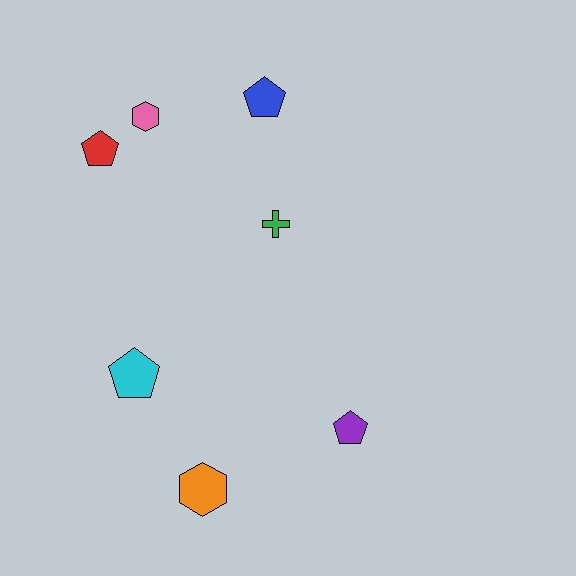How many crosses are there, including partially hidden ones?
There is 1 cross.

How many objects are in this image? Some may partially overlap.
There are 7 objects.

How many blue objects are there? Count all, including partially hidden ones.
There is 1 blue object.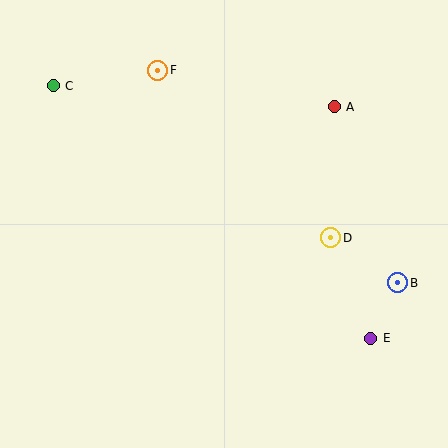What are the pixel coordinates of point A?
Point A is at (334, 107).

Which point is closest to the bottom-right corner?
Point E is closest to the bottom-right corner.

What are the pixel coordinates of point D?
Point D is at (331, 238).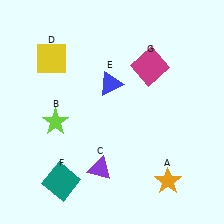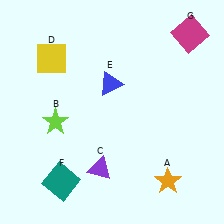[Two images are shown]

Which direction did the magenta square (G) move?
The magenta square (G) moved right.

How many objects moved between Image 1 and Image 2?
1 object moved between the two images.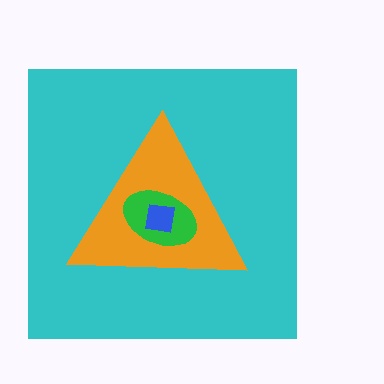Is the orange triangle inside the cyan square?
Yes.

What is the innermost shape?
The blue square.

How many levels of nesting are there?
4.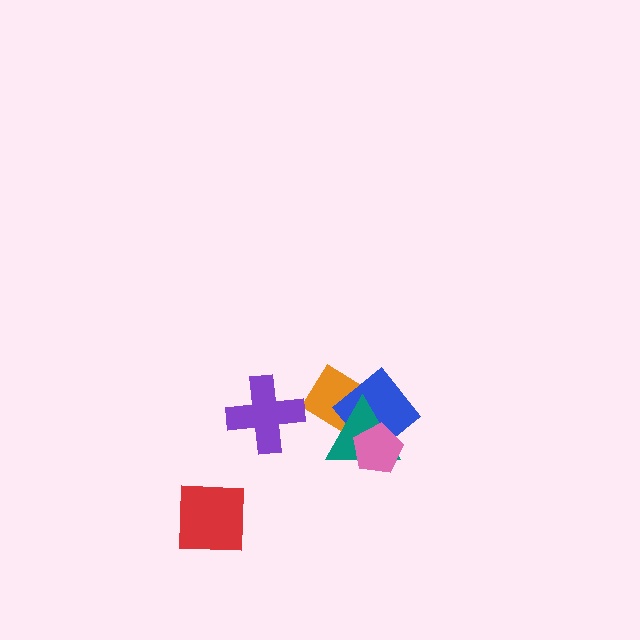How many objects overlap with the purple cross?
0 objects overlap with the purple cross.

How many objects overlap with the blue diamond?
3 objects overlap with the blue diamond.